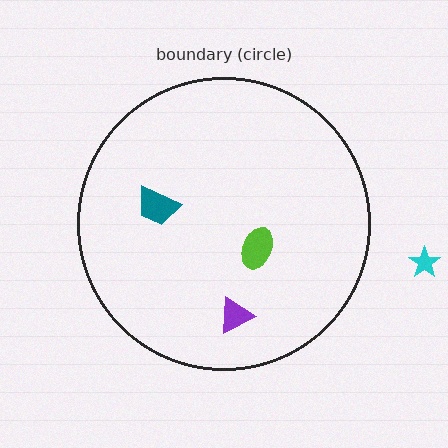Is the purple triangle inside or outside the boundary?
Inside.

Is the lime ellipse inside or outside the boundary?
Inside.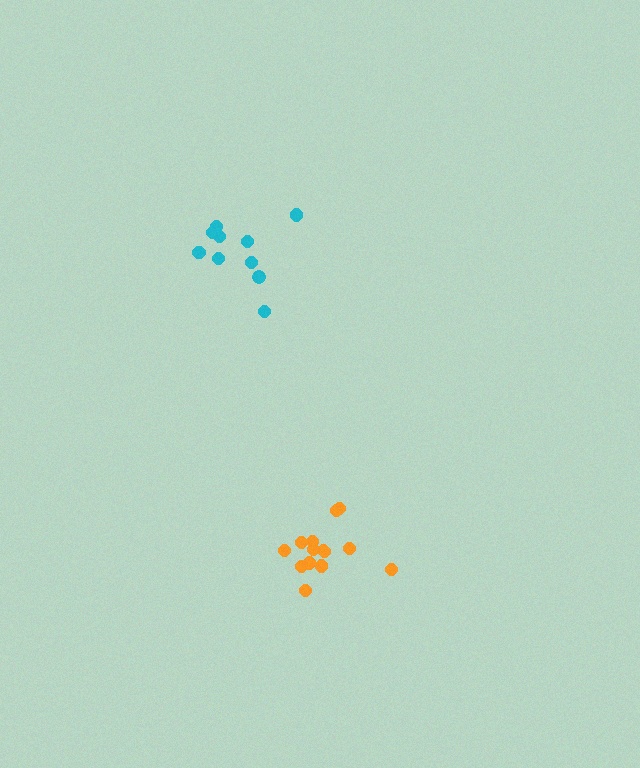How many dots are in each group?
Group 1: 14 dots, Group 2: 10 dots (24 total).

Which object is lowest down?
The orange cluster is bottommost.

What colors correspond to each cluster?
The clusters are colored: orange, cyan.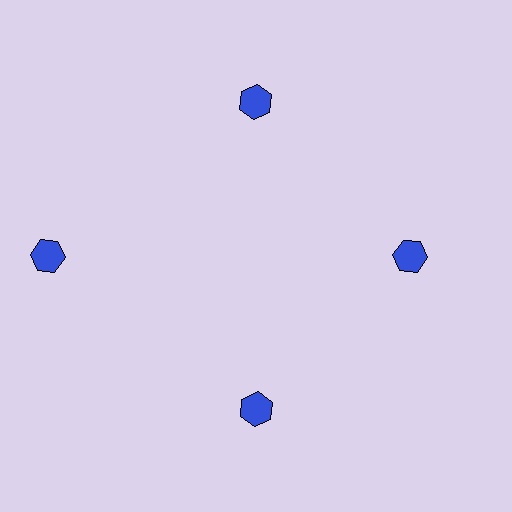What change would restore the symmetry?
The symmetry would be restored by moving it inward, back onto the ring so that all 4 hexagons sit at equal angles and equal distance from the center.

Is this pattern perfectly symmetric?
No. The 4 blue hexagons are arranged in a ring, but one element near the 9 o'clock position is pushed outward from the center, breaking the 4-fold rotational symmetry.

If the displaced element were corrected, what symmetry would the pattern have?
It would have 4-fold rotational symmetry — the pattern would map onto itself every 90 degrees.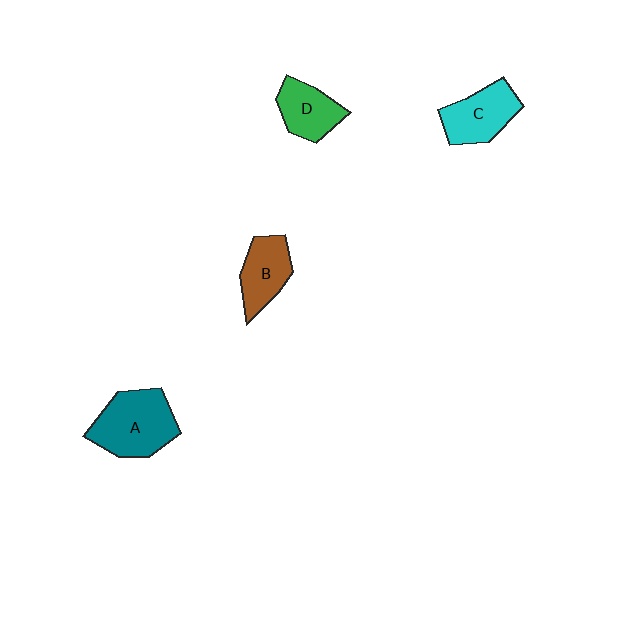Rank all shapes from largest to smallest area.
From largest to smallest: A (teal), C (cyan), B (brown), D (green).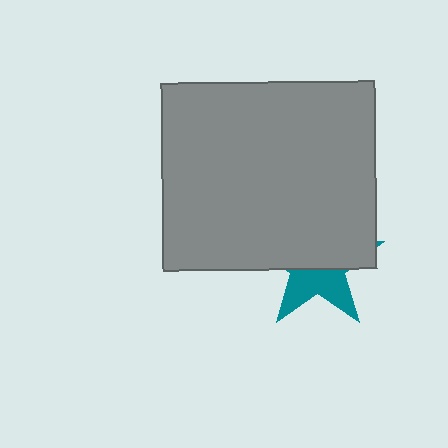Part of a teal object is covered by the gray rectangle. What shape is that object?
It is a star.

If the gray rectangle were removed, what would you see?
You would see the complete teal star.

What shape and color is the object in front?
The object in front is a gray rectangle.